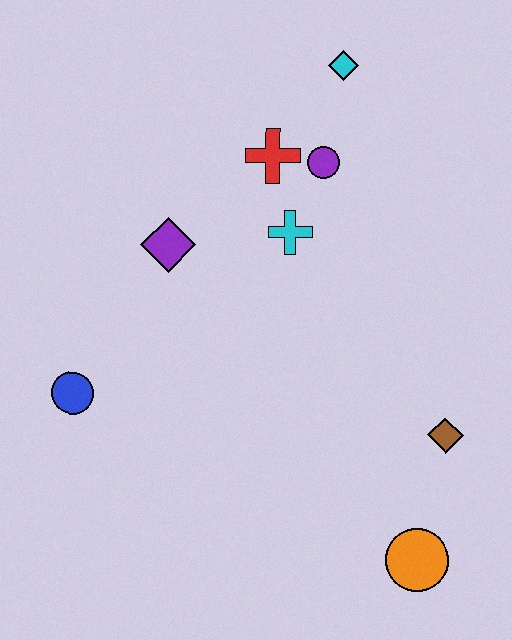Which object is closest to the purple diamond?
The cyan cross is closest to the purple diamond.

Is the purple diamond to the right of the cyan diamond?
No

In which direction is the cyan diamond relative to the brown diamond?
The cyan diamond is above the brown diamond.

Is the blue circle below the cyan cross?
Yes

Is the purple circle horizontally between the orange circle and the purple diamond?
Yes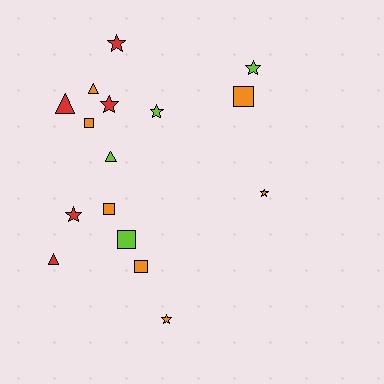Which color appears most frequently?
Orange, with 7 objects.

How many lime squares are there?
There is 1 lime square.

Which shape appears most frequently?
Star, with 7 objects.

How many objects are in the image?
There are 16 objects.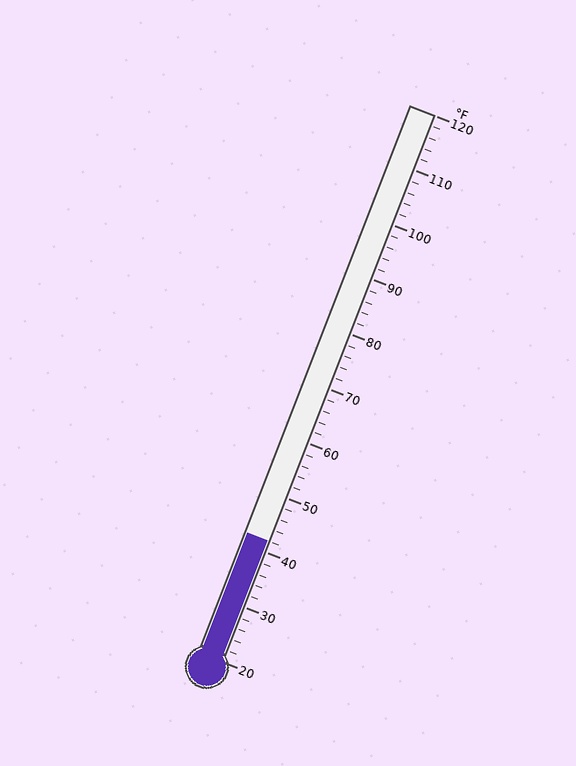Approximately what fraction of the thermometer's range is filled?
The thermometer is filled to approximately 20% of its range.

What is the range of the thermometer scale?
The thermometer scale ranges from 20°F to 120°F.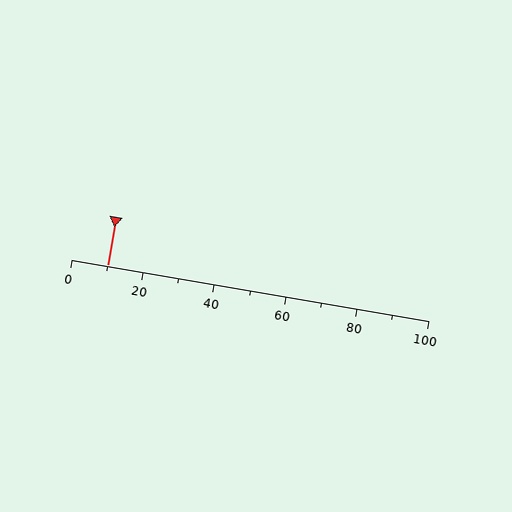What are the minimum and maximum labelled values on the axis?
The axis runs from 0 to 100.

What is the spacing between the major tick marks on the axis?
The major ticks are spaced 20 apart.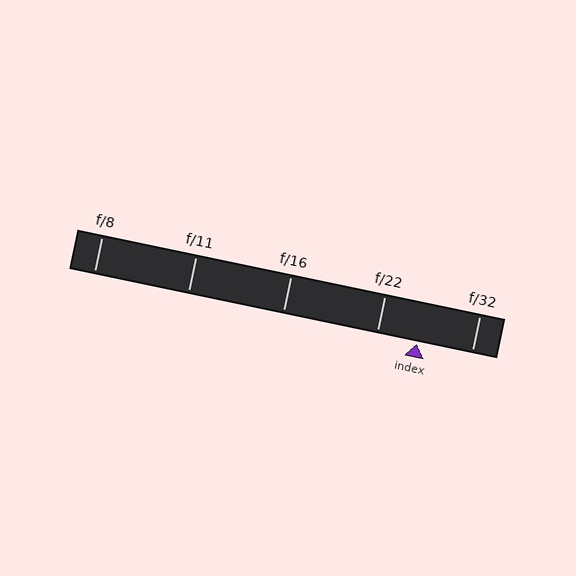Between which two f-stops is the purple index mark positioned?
The index mark is between f/22 and f/32.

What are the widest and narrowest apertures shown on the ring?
The widest aperture shown is f/8 and the narrowest is f/32.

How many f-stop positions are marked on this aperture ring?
There are 5 f-stop positions marked.